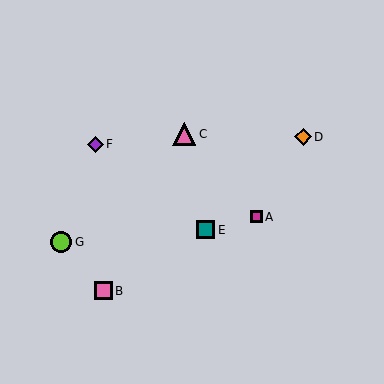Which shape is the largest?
The pink triangle (labeled C) is the largest.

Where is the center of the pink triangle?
The center of the pink triangle is at (184, 134).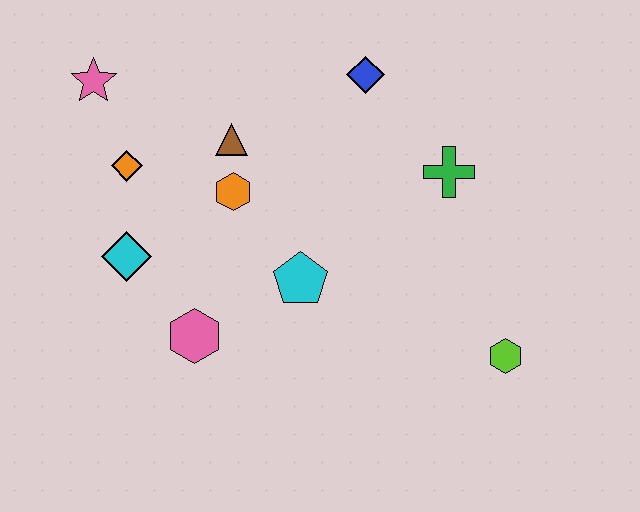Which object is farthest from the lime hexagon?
The pink star is farthest from the lime hexagon.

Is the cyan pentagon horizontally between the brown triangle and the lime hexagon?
Yes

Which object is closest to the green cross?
The blue diamond is closest to the green cross.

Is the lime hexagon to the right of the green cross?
Yes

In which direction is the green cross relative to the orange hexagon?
The green cross is to the right of the orange hexagon.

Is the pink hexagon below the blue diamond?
Yes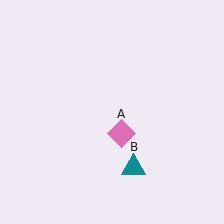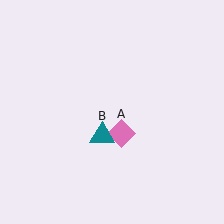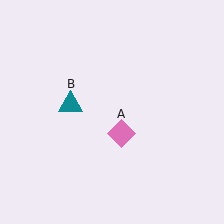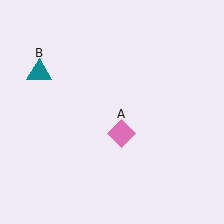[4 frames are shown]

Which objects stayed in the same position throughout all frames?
Pink diamond (object A) remained stationary.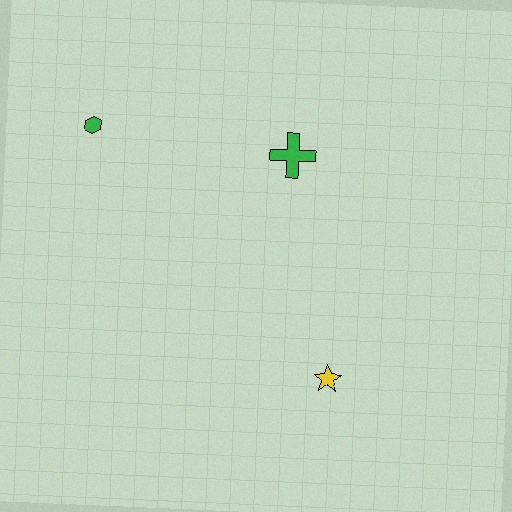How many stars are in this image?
There is 1 star.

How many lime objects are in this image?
There are no lime objects.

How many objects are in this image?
There are 3 objects.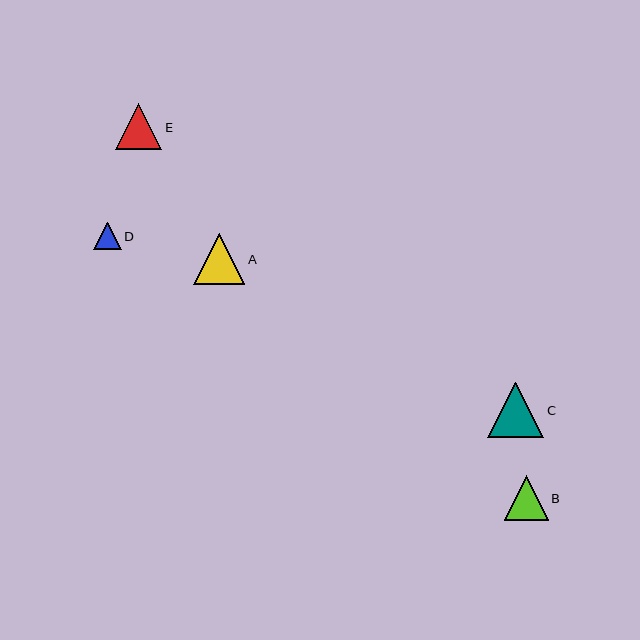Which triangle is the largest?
Triangle C is the largest with a size of approximately 56 pixels.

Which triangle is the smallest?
Triangle D is the smallest with a size of approximately 27 pixels.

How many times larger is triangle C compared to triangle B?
Triangle C is approximately 1.3 times the size of triangle B.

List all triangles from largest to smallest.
From largest to smallest: C, A, E, B, D.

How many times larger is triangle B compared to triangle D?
Triangle B is approximately 1.6 times the size of triangle D.